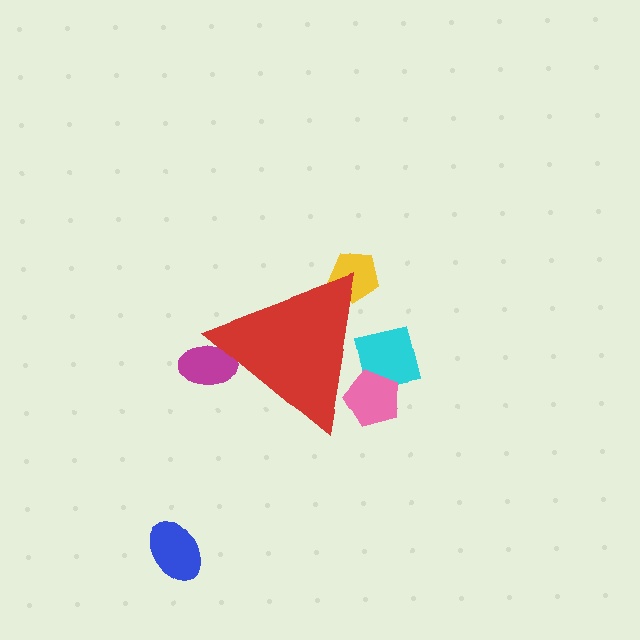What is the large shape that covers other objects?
A red triangle.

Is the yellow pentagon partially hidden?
Yes, the yellow pentagon is partially hidden behind the red triangle.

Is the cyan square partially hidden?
Yes, the cyan square is partially hidden behind the red triangle.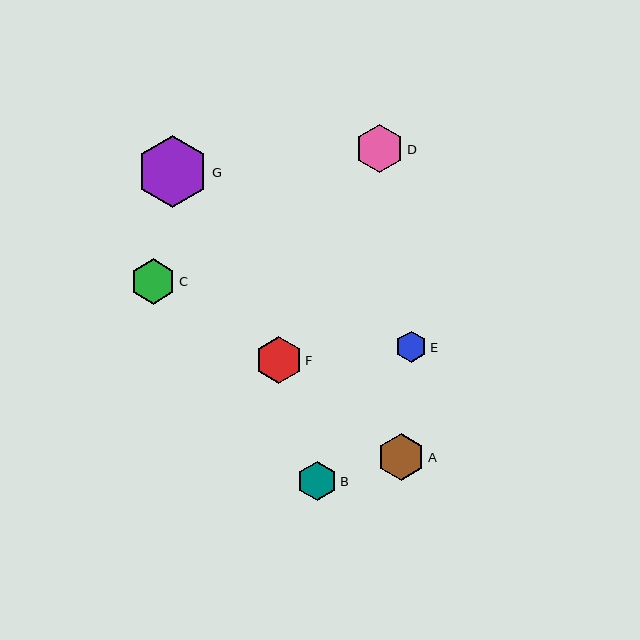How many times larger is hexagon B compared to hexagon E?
Hexagon B is approximately 1.3 times the size of hexagon E.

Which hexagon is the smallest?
Hexagon E is the smallest with a size of approximately 31 pixels.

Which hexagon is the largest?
Hexagon G is the largest with a size of approximately 72 pixels.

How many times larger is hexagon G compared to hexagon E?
Hexagon G is approximately 2.3 times the size of hexagon E.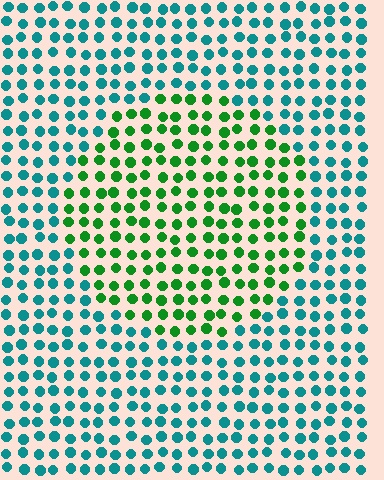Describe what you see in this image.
The image is filled with small teal elements in a uniform arrangement. A circle-shaped region is visible where the elements are tinted to a slightly different hue, forming a subtle color boundary.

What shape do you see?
I see a circle.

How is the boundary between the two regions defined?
The boundary is defined purely by a slight shift in hue (about 53 degrees). Spacing, size, and orientation are identical on both sides.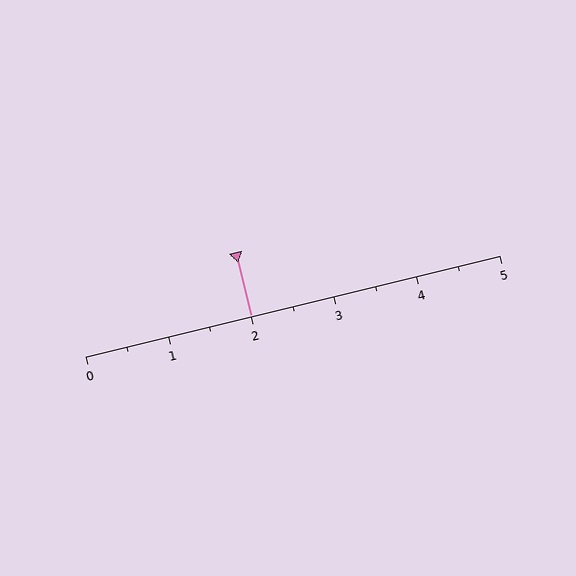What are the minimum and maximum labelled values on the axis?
The axis runs from 0 to 5.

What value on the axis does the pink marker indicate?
The marker indicates approximately 2.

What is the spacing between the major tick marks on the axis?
The major ticks are spaced 1 apart.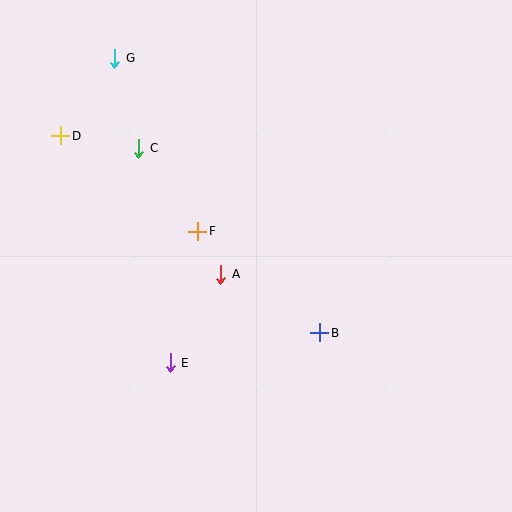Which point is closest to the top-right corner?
Point B is closest to the top-right corner.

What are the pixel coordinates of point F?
Point F is at (198, 231).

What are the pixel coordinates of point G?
Point G is at (115, 58).